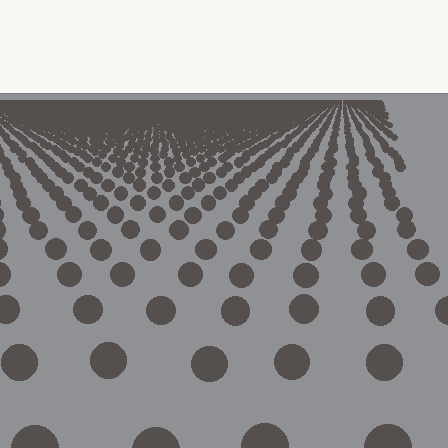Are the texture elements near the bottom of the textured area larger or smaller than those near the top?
Larger. Near the bottom, elements are closer to the viewer and appear at a bigger on-screen size.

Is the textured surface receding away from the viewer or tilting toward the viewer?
The surface is receding away from the viewer. Texture elements get smaller and denser toward the top.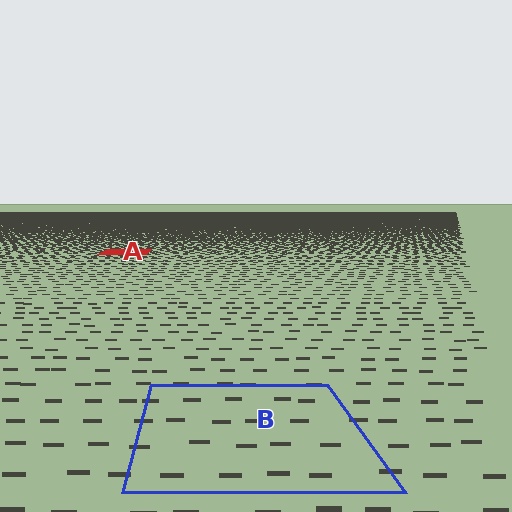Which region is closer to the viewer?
Region B is closer. The texture elements there are larger and more spread out.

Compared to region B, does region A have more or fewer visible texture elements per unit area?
Region A has more texture elements per unit area — they are packed more densely because it is farther away.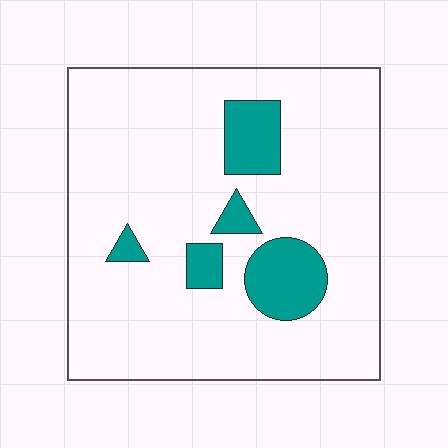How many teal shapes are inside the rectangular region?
5.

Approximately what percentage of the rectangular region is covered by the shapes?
Approximately 15%.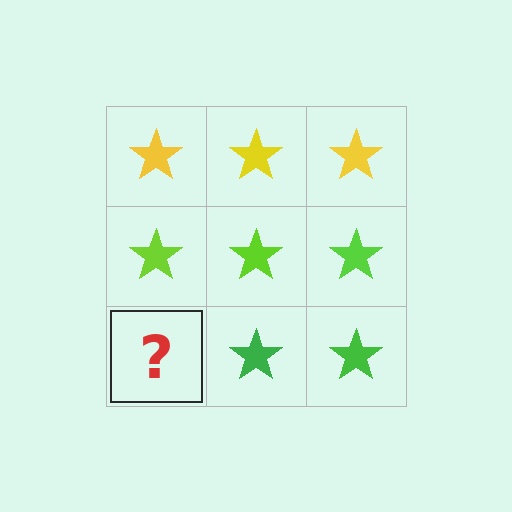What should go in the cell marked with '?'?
The missing cell should contain a green star.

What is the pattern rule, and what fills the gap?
The rule is that each row has a consistent color. The gap should be filled with a green star.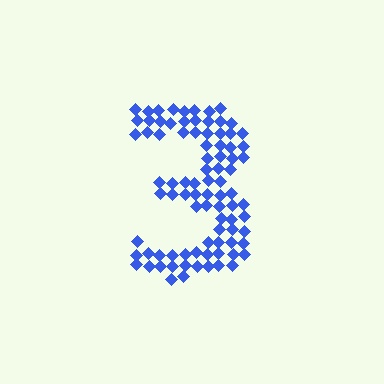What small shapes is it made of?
It is made of small diamonds.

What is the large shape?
The large shape is the digit 3.